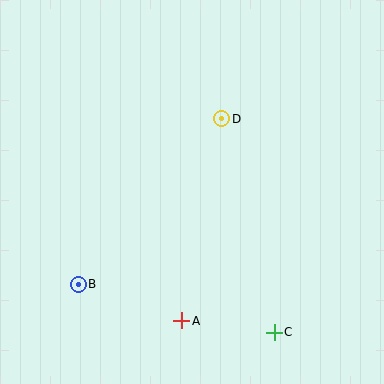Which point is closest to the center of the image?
Point D at (222, 119) is closest to the center.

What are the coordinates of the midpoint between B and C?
The midpoint between B and C is at (176, 308).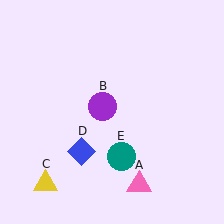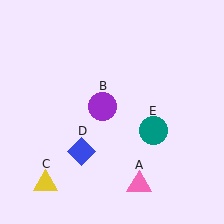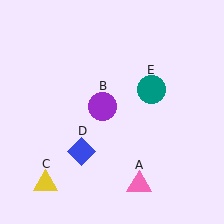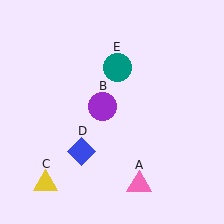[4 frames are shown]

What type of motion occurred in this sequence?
The teal circle (object E) rotated counterclockwise around the center of the scene.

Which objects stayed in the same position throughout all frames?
Pink triangle (object A) and purple circle (object B) and yellow triangle (object C) and blue diamond (object D) remained stationary.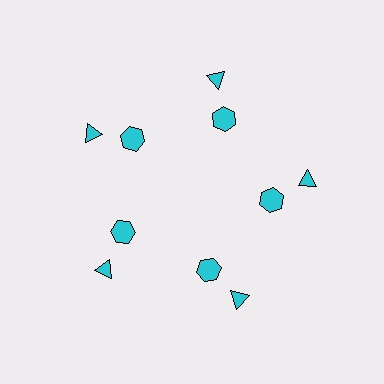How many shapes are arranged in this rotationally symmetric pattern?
There are 10 shapes, arranged in 5 groups of 2.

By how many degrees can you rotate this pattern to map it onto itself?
The pattern maps onto itself every 72 degrees of rotation.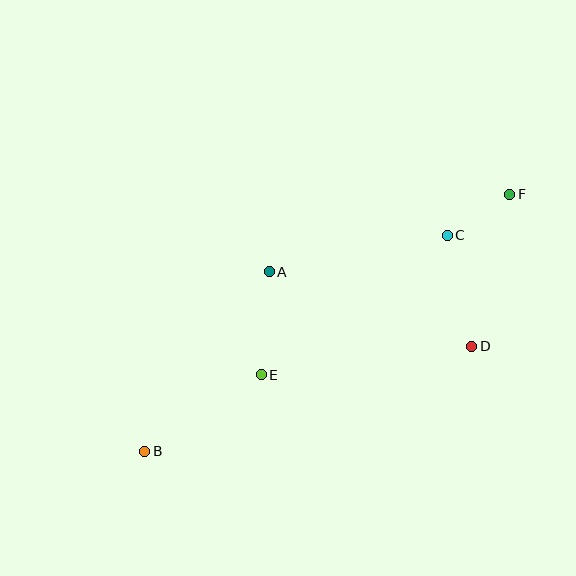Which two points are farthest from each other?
Points B and F are farthest from each other.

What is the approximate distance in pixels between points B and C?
The distance between B and C is approximately 372 pixels.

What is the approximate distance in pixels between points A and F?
The distance between A and F is approximately 253 pixels.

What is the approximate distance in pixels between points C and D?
The distance between C and D is approximately 114 pixels.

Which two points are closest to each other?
Points C and F are closest to each other.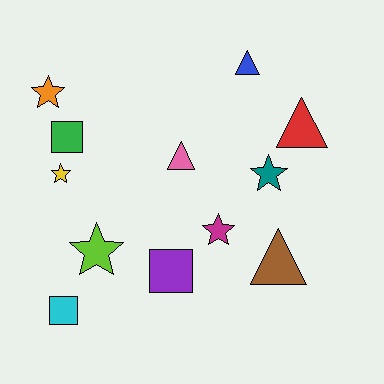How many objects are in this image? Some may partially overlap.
There are 12 objects.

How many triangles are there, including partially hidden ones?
There are 4 triangles.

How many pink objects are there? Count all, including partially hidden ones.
There is 1 pink object.